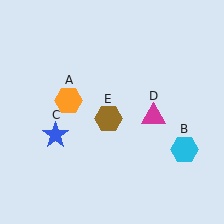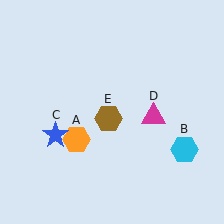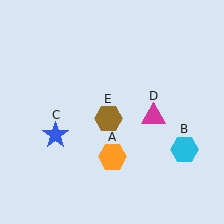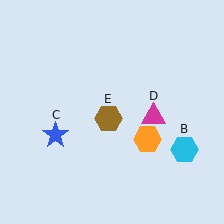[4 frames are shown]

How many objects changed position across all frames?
1 object changed position: orange hexagon (object A).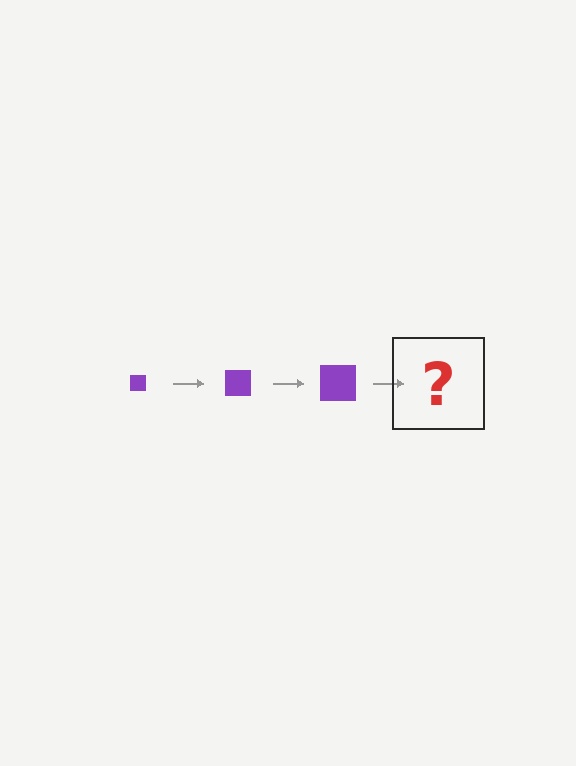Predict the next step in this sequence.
The next step is a purple square, larger than the previous one.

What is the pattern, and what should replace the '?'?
The pattern is that the square gets progressively larger each step. The '?' should be a purple square, larger than the previous one.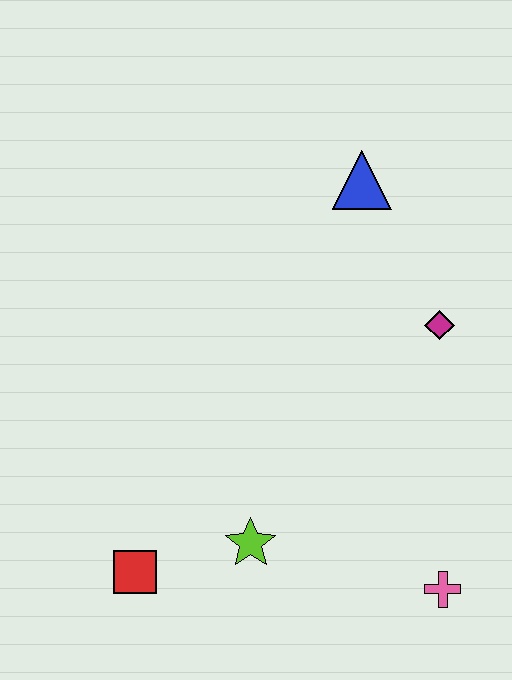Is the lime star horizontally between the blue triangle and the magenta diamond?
No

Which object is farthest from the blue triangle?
The red square is farthest from the blue triangle.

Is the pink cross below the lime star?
Yes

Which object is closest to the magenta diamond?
The blue triangle is closest to the magenta diamond.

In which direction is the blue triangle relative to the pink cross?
The blue triangle is above the pink cross.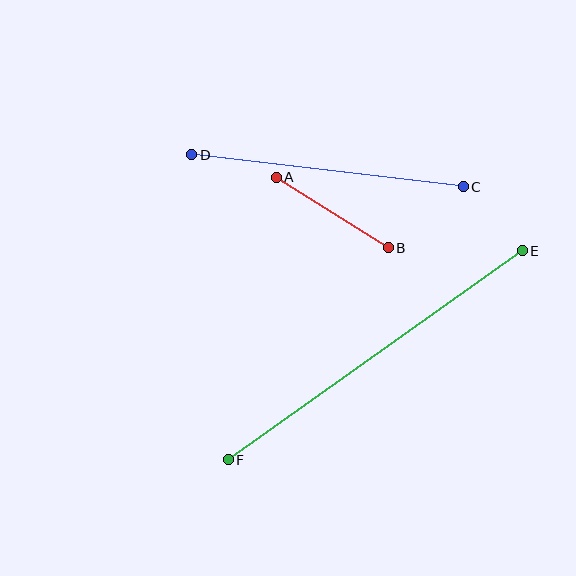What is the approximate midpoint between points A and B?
The midpoint is at approximately (332, 213) pixels.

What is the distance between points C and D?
The distance is approximately 274 pixels.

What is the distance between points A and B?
The distance is approximately 133 pixels.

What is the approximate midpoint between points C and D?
The midpoint is at approximately (327, 171) pixels.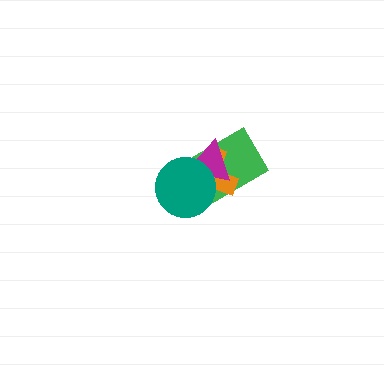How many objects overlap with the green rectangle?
3 objects overlap with the green rectangle.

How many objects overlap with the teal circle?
3 objects overlap with the teal circle.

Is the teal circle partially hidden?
No, no other shape covers it.